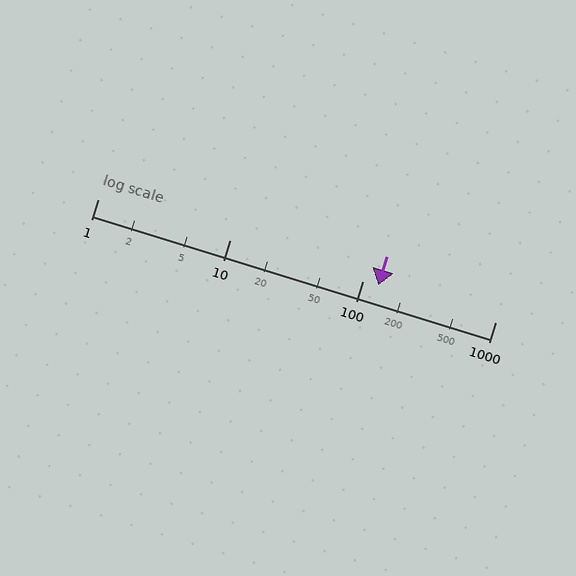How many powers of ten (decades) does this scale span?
The scale spans 3 decades, from 1 to 1000.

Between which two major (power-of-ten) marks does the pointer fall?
The pointer is between 100 and 1000.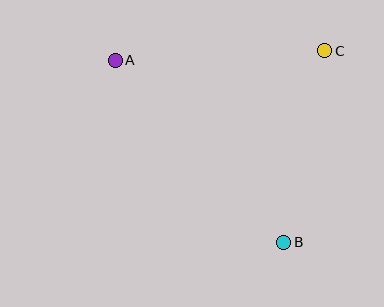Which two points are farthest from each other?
Points A and B are farthest from each other.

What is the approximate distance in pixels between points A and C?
The distance between A and C is approximately 209 pixels.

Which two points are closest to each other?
Points B and C are closest to each other.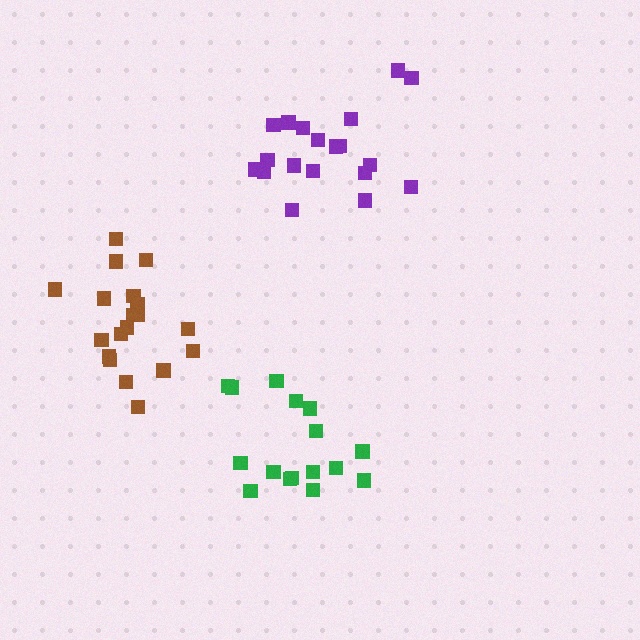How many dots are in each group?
Group 1: 19 dots, Group 2: 16 dots, Group 3: 19 dots (54 total).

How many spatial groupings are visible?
There are 3 spatial groupings.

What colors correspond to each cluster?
The clusters are colored: purple, green, brown.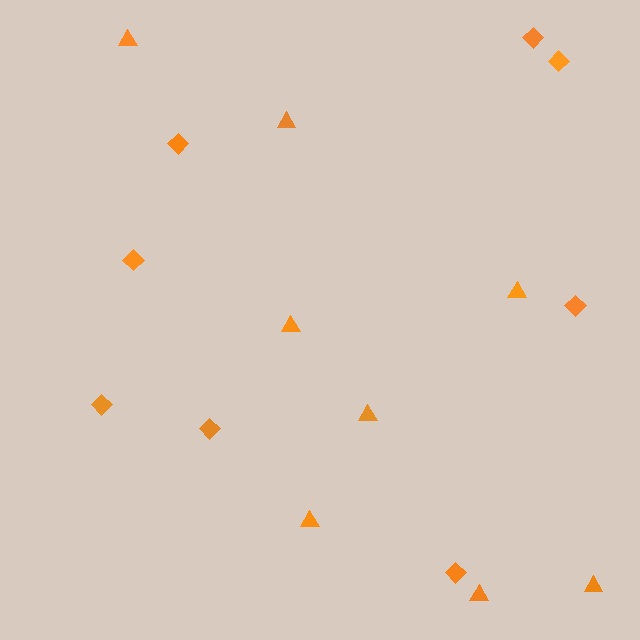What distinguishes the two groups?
There are 2 groups: one group of diamonds (8) and one group of triangles (8).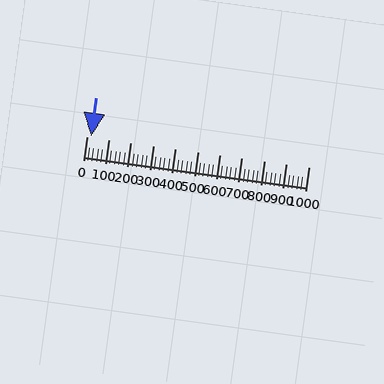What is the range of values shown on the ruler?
The ruler shows values from 0 to 1000.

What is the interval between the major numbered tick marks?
The major tick marks are spaced 100 units apart.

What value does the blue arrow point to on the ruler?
The blue arrow points to approximately 20.